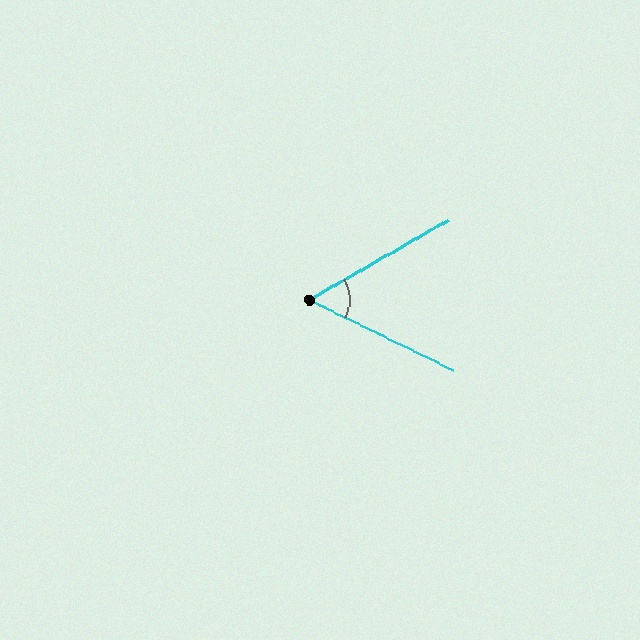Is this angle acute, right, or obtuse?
It is acute.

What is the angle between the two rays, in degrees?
Approximately 56 degrees.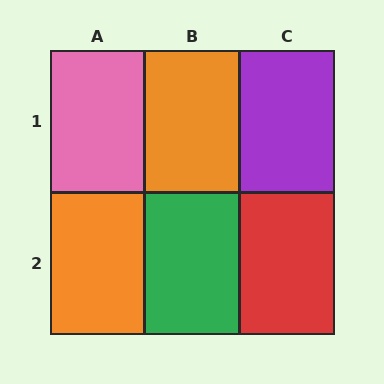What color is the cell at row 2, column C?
Red.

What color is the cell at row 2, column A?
Orange.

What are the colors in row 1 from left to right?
Pink, orange, purple.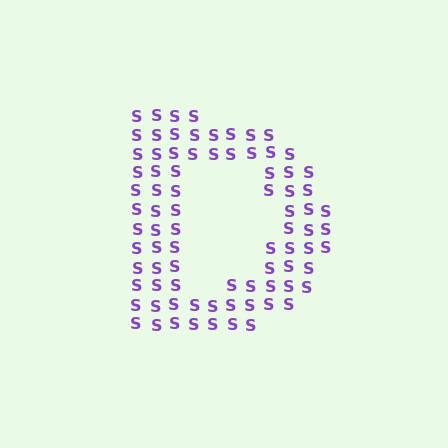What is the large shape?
The large shape is the letter D.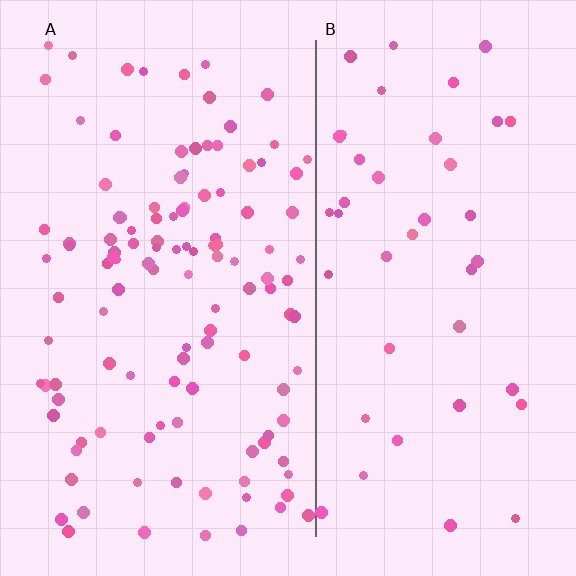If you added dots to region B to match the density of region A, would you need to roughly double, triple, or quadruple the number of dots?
Approximately triple.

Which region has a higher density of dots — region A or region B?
A (the left).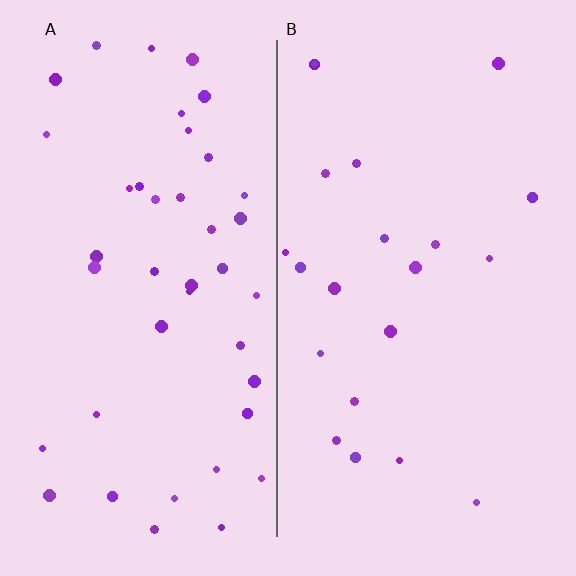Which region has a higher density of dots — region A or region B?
A (the left).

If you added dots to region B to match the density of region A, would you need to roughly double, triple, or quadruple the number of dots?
Approximately double.